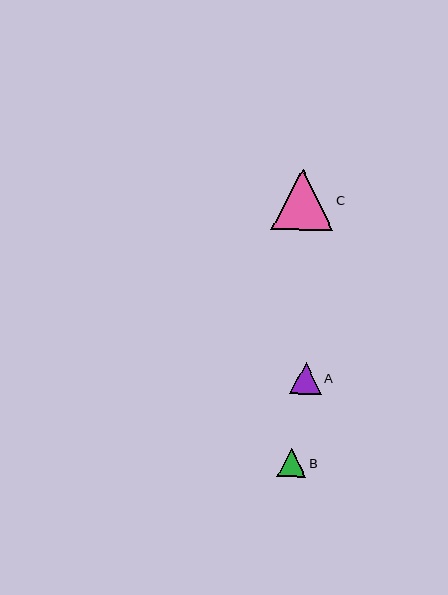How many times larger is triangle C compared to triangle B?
Triangle C is approximately 2.1 times the size of triangle B.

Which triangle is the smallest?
Triangle B is the smallest with a size of approximately 29 pixels.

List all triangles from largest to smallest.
From largest to smallest: C, A, B.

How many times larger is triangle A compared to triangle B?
Triangle A is approximately 1.1 times the size of triangle B.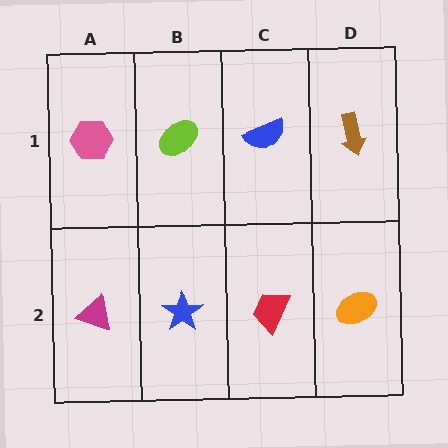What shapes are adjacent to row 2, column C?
A blue semicircle (row 1, column C), a blue star (row 2, column B), an orange ellipse (row 2, column D).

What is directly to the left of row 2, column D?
A red trapezoid.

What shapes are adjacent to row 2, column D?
A brown arrow (row 1, column D), a red trapezoid (row 2, column C).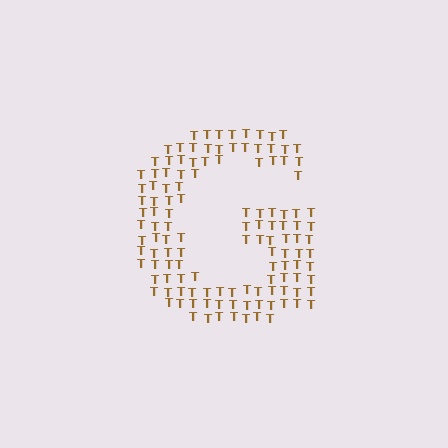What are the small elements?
The small elements are letter T's.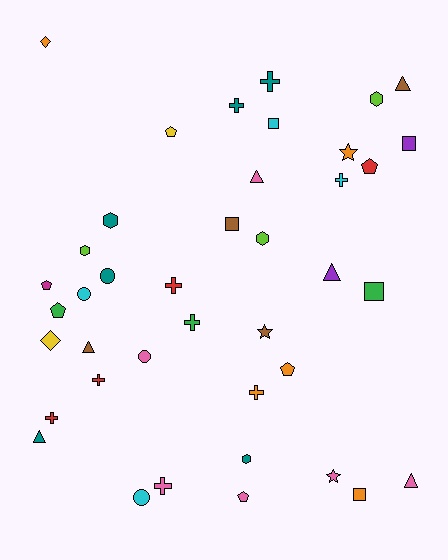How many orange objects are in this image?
There are 5 orange objects.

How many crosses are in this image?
There are 9 crosses.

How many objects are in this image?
There are 40 objects.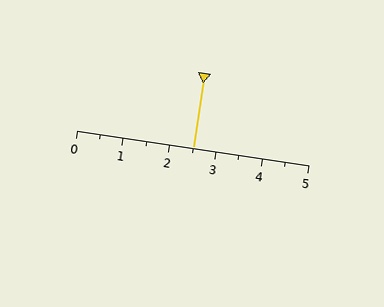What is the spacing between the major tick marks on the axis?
The major ticks are spaced 1 apart.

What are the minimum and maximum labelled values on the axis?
The axis runs from 0 to 5.